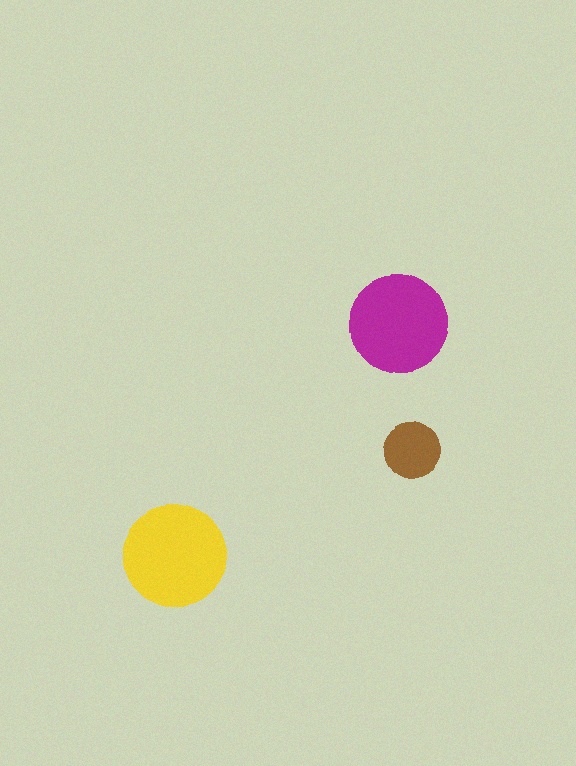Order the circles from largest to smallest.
the yellow one, the magenta one, the brown one.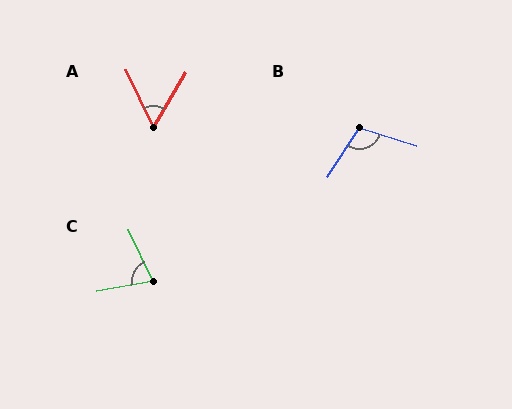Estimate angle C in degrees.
Approximately 76 degrees.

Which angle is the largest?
B, at approximately 105 degrees.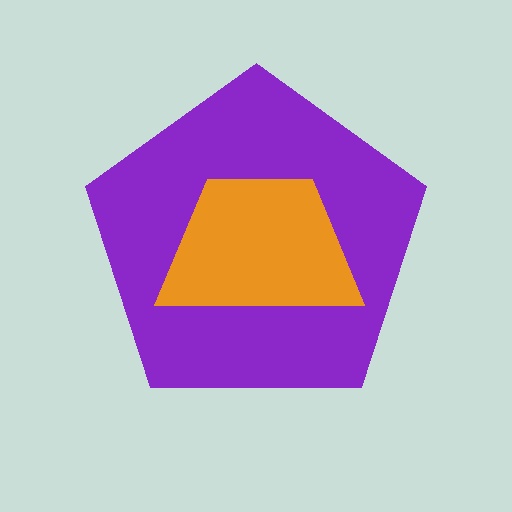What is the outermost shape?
The purple pentagon.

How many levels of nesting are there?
2.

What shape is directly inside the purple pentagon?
The orange trapezoid.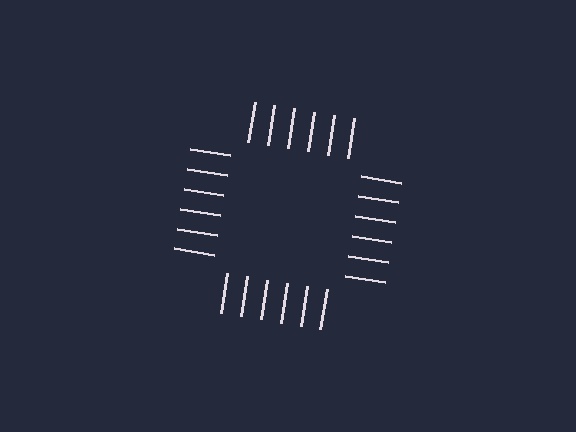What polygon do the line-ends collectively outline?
An illusory square — the line segments terminate on its edges but no continuous stroke is drawn.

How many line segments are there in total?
24 — 6 along each of the 4 edges.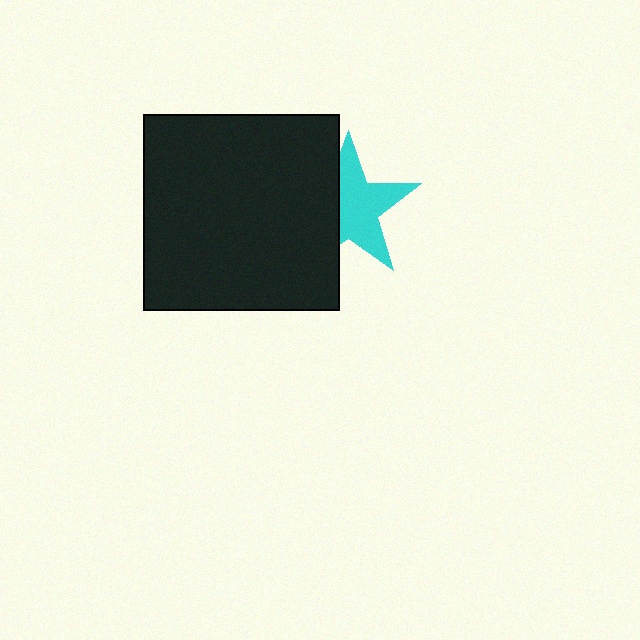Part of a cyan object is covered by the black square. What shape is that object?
It is a star.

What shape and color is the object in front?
The object in front is a black square.